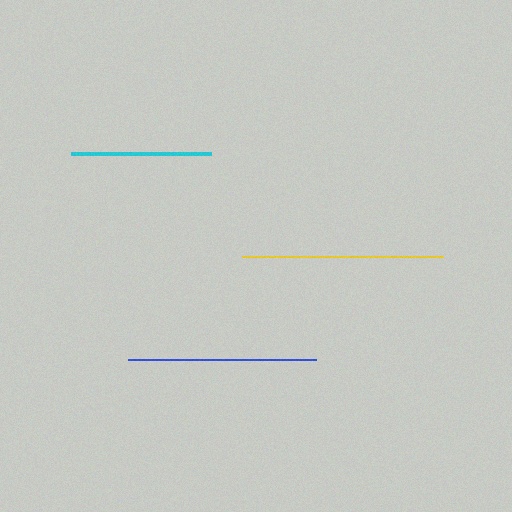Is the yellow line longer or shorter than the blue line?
The yellow line is longer than the blue line.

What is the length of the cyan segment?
The cyan segment is approximately 140 pixels long.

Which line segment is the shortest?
The cyan line is the shortest at approximately 140 pixels.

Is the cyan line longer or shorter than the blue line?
The blue line is longer than the cyan line.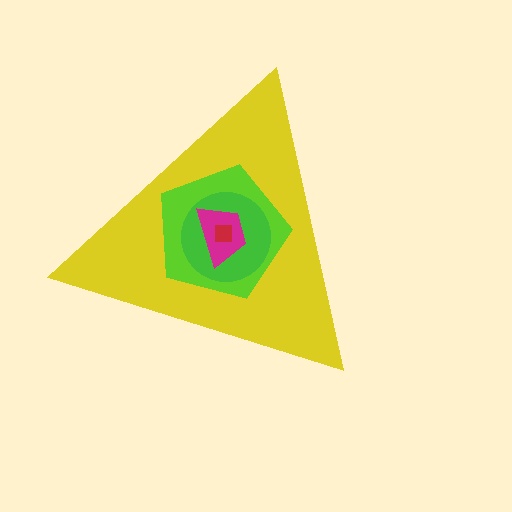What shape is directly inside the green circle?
The magenta trapezoid.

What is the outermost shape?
The yellow triangle.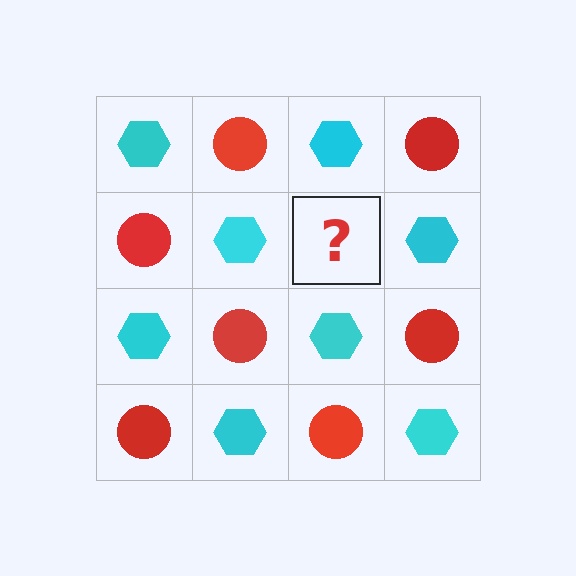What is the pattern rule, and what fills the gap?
The rule is that it alternates cyan hexagon and red circle in a checkerboard pattern. The gap should be filled with a red circle.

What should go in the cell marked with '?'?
The missing cell should contain a red circle.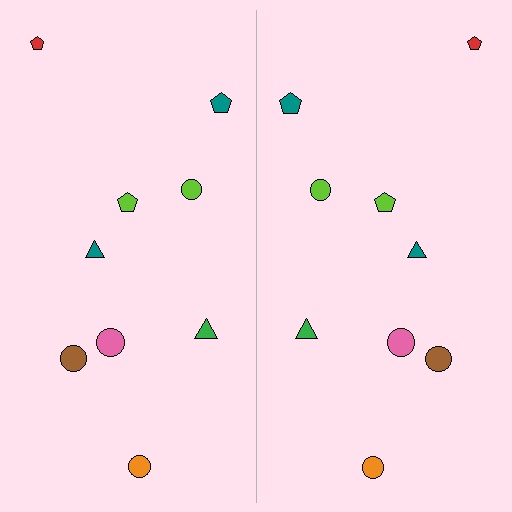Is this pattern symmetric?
Yes, this pattern has bilateral (reflection) symmetry.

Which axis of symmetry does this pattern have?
The pattern has a vertical axis of symmetry running through the center of the image.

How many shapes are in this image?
There are 18 shapes in this image.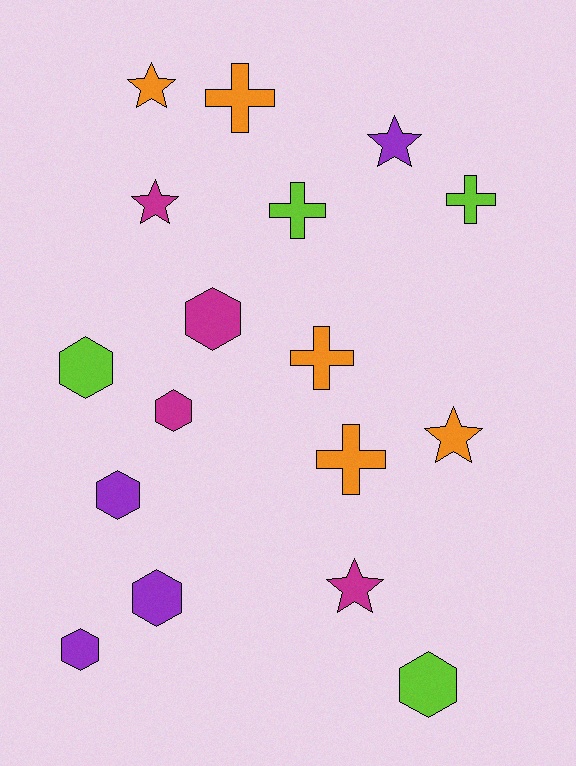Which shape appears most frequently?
Hexagon, with 7 objects.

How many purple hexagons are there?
There are 3 purple hexagons.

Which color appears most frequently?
Orange, with 5 objects.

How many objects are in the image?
There are 17 objects.